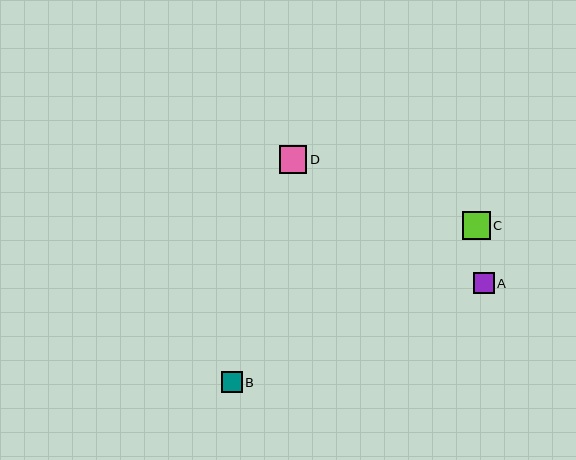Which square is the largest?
Square D is the largest with a size of approximately 28 pixels.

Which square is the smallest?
Square B is the smallest with a size of approximately 20 pixels.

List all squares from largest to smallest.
From largest to smallest: D, C, A, B.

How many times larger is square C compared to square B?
Square C is approximately 1.4 times the size of square B.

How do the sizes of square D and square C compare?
Square D and square C are approximately the same size.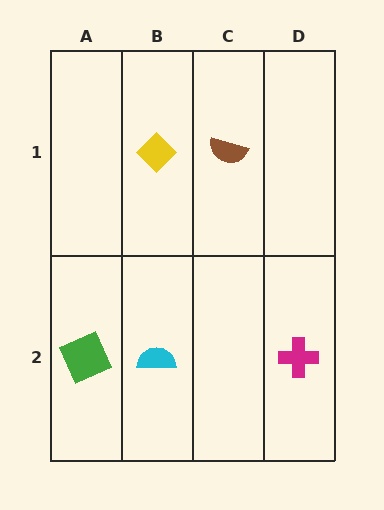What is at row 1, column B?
A yellow diamond.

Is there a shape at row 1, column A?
No, that cell is empty.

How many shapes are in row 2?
3 shapes.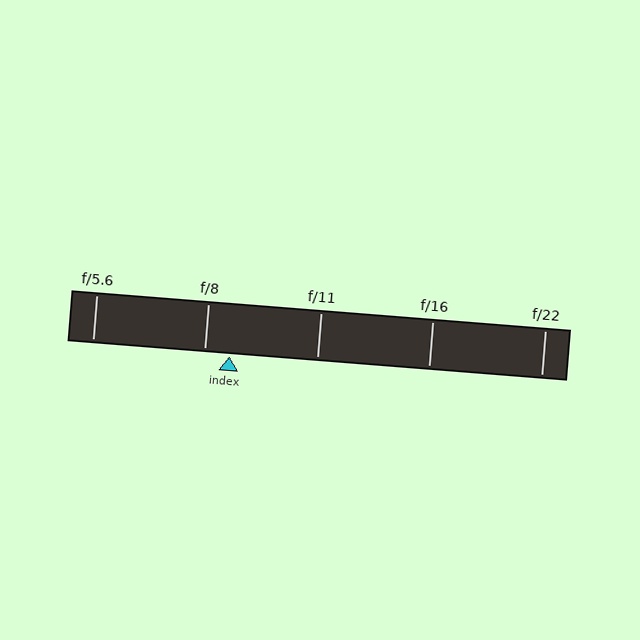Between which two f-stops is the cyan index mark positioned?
The index mark is between f/8 and f/11.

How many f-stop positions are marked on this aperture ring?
There are 5 f-stop positions marked.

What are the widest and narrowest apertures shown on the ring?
The widest aperture shown is f/5.6 and the narrowest is f/22.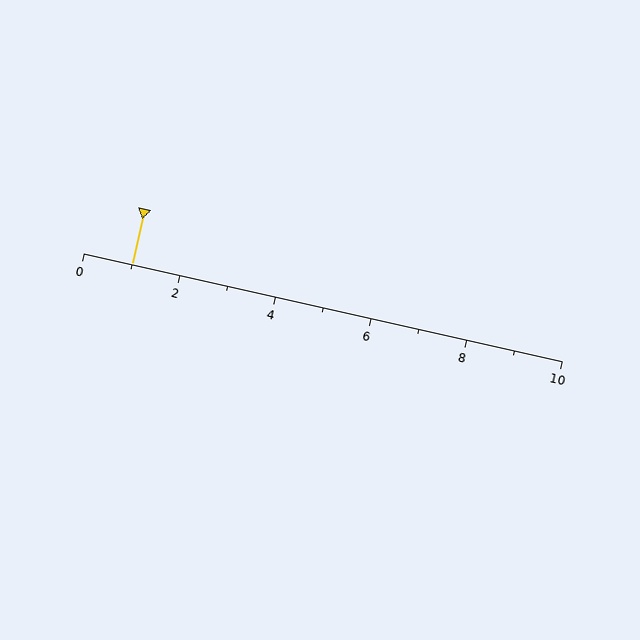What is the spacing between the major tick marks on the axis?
The major ticks are spaced 2 apart.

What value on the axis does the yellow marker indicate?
The marker indicates approximately 1.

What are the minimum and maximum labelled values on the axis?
The axis runs from 0 to 10.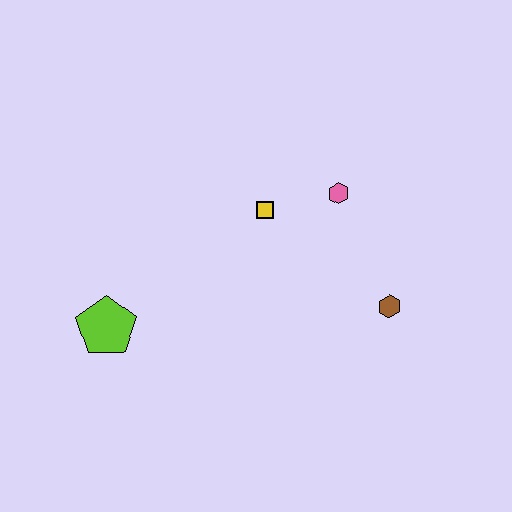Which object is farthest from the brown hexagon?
The lime pentagon is farthest from the brown hexagon.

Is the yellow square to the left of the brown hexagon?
Yes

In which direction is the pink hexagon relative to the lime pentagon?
The pink hexagon is to the right of the lime pentagon.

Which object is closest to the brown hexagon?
The pink hexagon is closest to the brown hexagon.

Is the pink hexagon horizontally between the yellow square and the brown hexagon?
Yes